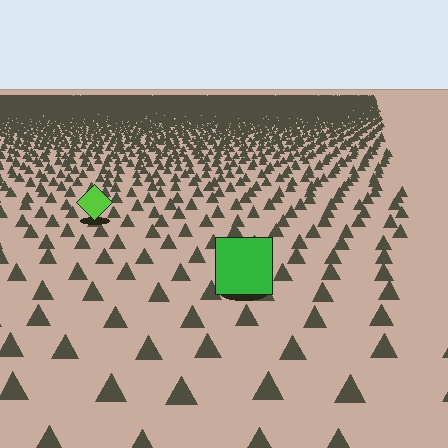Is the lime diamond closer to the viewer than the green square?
No. The green square is closer — you can tell from the texture gradient: the ground texture is coarser near it.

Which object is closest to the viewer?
The green square is closest. The texture marks near it are larger and more spread out.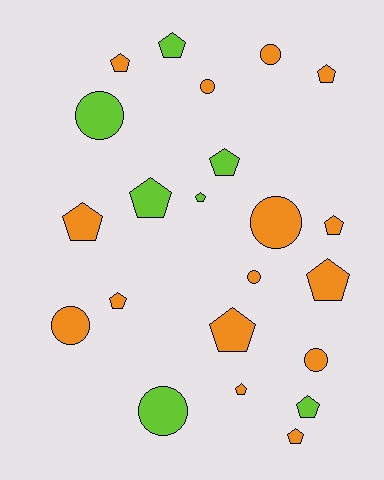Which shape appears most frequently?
Pentagon, with 14 objects.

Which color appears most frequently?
Orange, with 15 objects.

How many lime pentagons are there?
There are 5 lime pentagons.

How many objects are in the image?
There are 22 objects.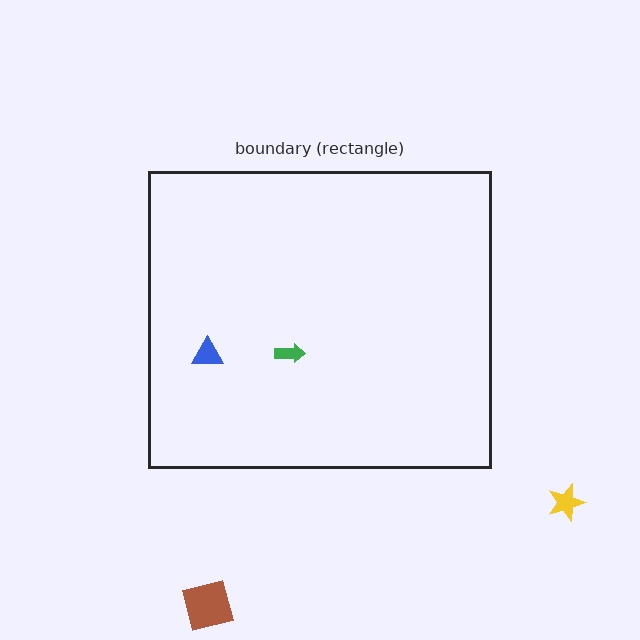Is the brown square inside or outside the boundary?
Outside.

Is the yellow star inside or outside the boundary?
Outside.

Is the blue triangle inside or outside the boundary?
Inside.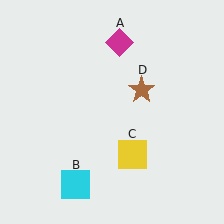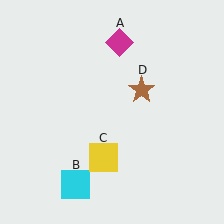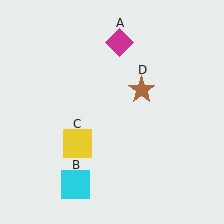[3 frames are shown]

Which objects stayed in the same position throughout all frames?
Magenta diamond (object A) and cyan square (object B) and brown star (object D) remained stationary.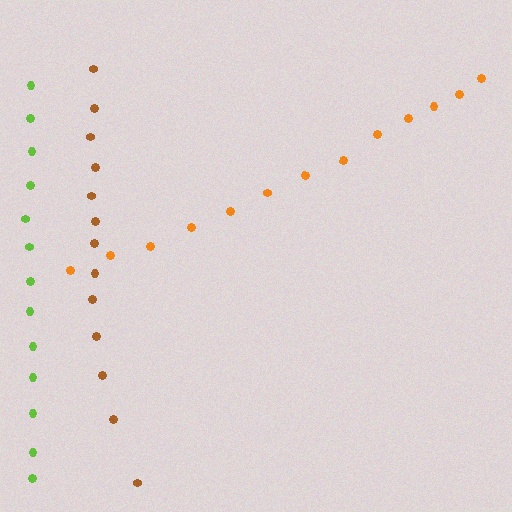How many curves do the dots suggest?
There are 3 distinct paths.